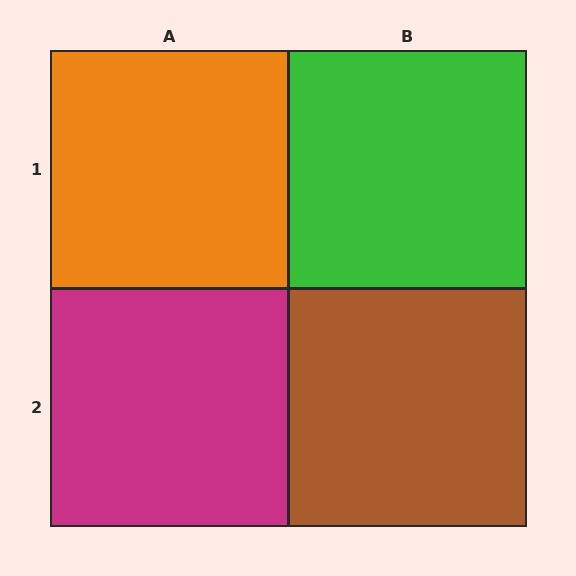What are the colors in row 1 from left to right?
Orange, green.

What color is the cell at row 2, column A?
Magenta.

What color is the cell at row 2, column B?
Brown.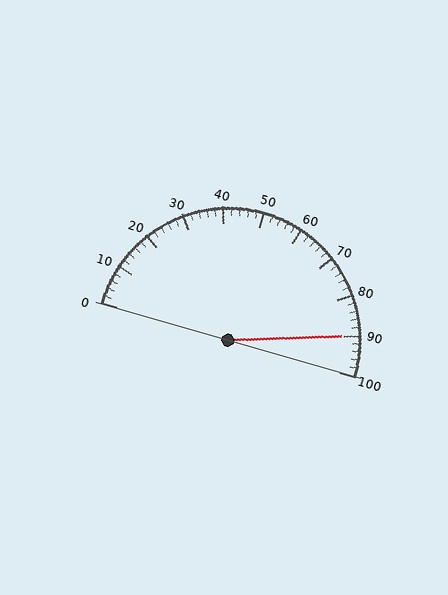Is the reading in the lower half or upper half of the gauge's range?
The reading is in the upper half of the range (0 to 100).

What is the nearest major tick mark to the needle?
The nearest major tick mark is 90.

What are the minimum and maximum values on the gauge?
The gauge ranges from 0 to 100.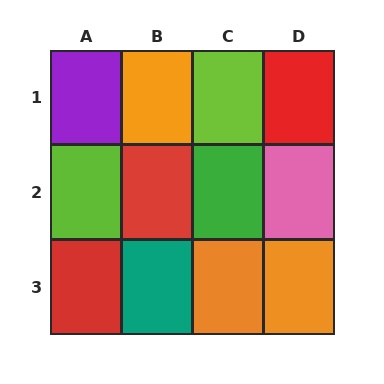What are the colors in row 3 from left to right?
Red, teal, orange, orange.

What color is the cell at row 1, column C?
Lime.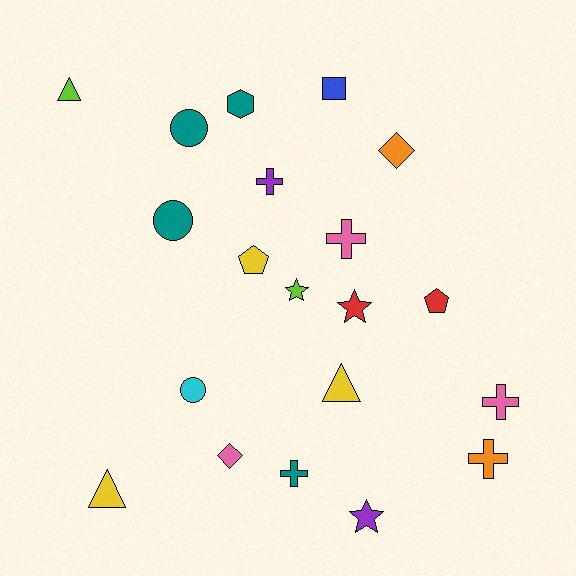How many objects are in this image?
There are 20 objects.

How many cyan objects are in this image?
There is 1 cyan object.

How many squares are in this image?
There is 1 square.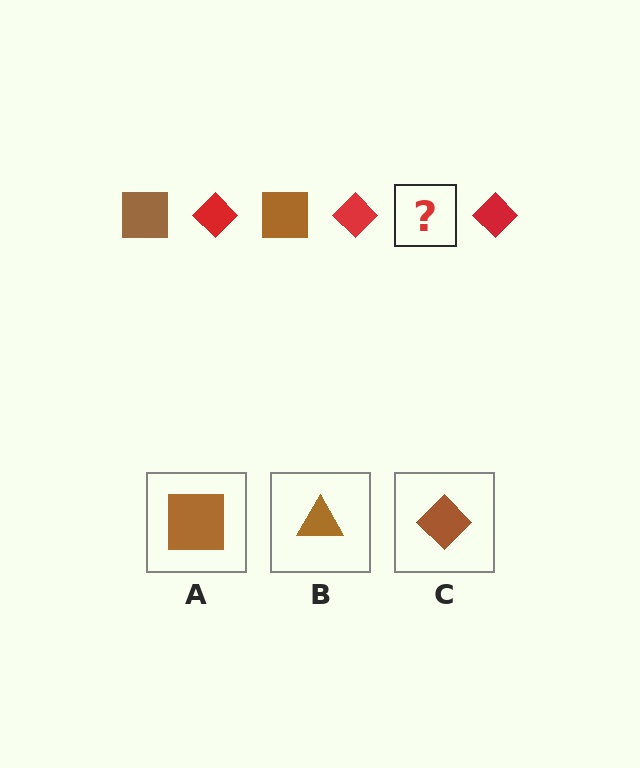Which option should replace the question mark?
Option A.